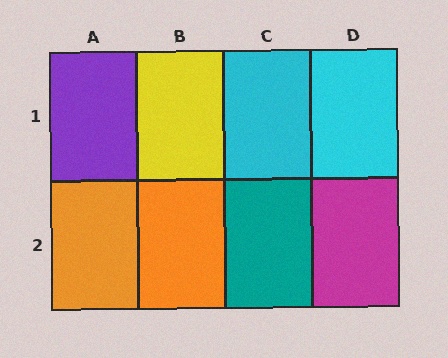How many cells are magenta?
1 cell is magenta.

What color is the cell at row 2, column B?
Orange.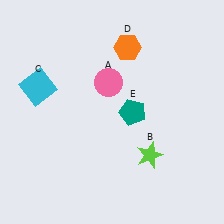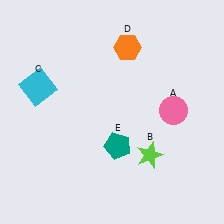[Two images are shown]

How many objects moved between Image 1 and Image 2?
2 objects moved between the two images.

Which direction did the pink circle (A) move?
The pink circle (A) moved right.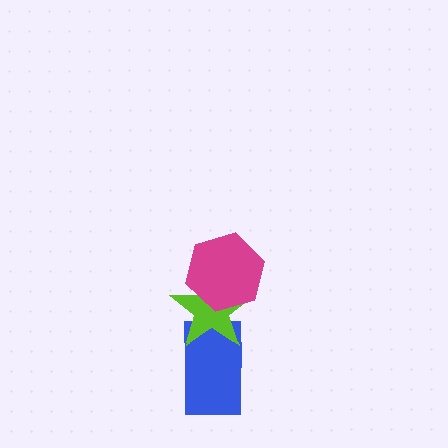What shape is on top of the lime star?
The magenta hexagon is on top of the lime star.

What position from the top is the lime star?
The lime star is 2nd from the top.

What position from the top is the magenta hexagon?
The magenta hexagon is 1st from the top.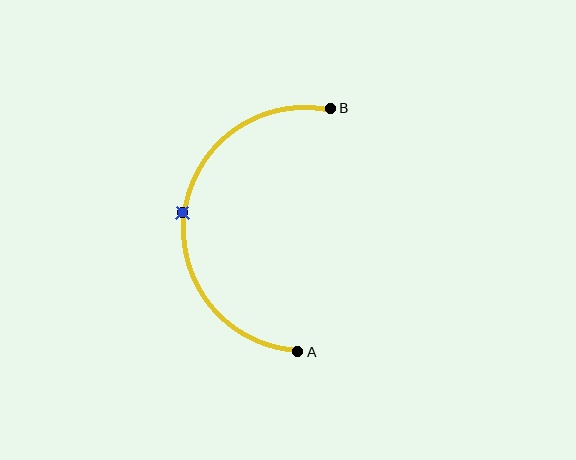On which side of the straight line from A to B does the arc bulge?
The arc bulges to the left of the straight line connecting A and B.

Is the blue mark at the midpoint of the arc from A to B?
Yes. The blue mark lies on the arc at equal arc-length from both A and B — it is the arc midpoint.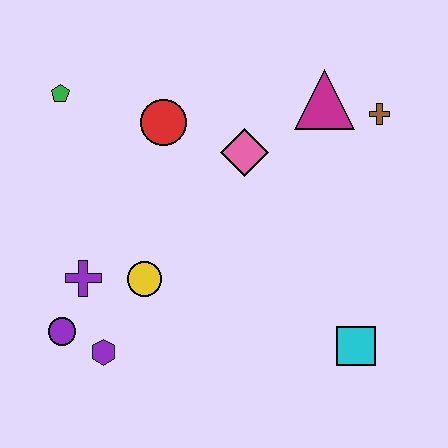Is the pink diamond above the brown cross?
No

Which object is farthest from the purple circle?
The brown cross is farthest from the purple circle.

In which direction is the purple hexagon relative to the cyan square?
The purple hexagon is to the left of the cyan square.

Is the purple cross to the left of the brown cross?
Yes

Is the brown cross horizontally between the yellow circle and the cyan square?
No